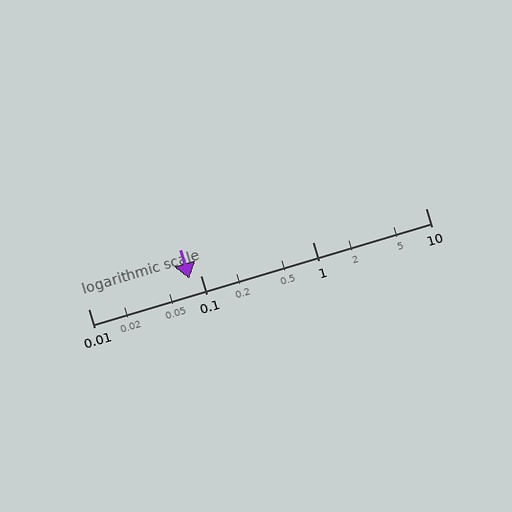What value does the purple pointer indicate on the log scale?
The pointer indicates approximately 0.08.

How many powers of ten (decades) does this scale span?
The scale spans 3 decades, from 0.01 to 10.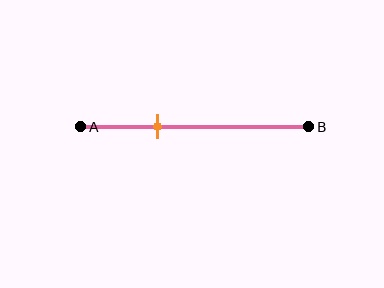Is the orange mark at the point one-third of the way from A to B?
Yes, the mark is approximately at the one-third point.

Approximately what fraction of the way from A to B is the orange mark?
The orange mark is approximately 35% of the way from A to B.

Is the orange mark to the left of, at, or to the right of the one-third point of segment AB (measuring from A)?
The orange mark is approximately at the one-third point of segment AB.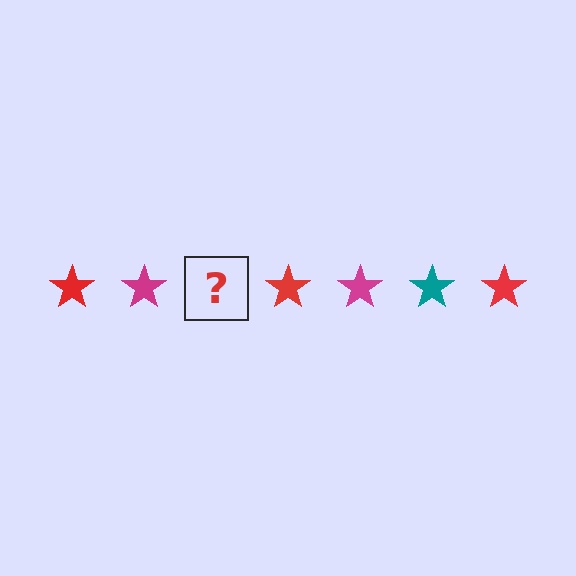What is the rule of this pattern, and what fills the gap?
The rule is that the pattern cycles through red, magenta, teal stars. The gap should be filled with a teal star.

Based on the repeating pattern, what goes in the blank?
The blank should be a teal star.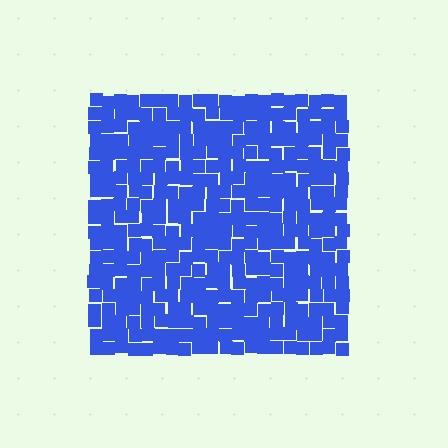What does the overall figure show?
The overall figure shows a square.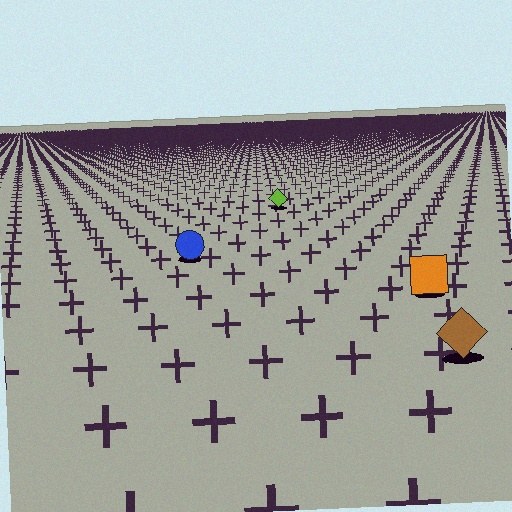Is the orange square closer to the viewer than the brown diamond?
No. The brown diamond is closer — you can tell from the texture gradient: the ground texture is coarser near it.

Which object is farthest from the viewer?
The lime diamond is farthest from the viewer. It appears smaller and the ground texture around it is denser.